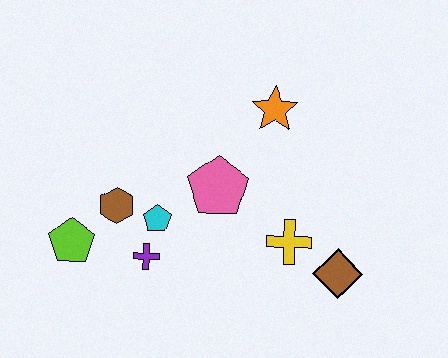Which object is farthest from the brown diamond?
The lime pentagon is farthest from the brown diamond.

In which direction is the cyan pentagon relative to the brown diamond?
The cyan pentagon is to the left of the brown diamond.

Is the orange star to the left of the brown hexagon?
No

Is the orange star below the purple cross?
No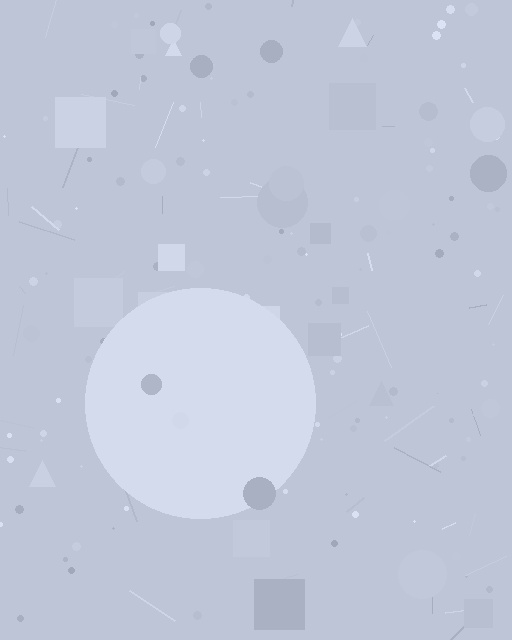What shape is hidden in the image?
A circle is hidden in the image.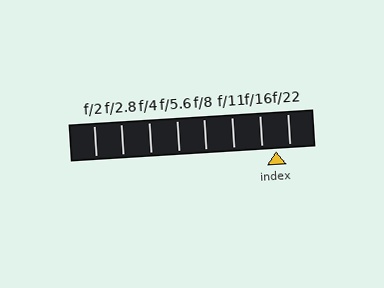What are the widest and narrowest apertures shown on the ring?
The widest aperture shown is f/2 and the narrowest is f/22.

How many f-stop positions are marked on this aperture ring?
There are 8 f-stop positions marked.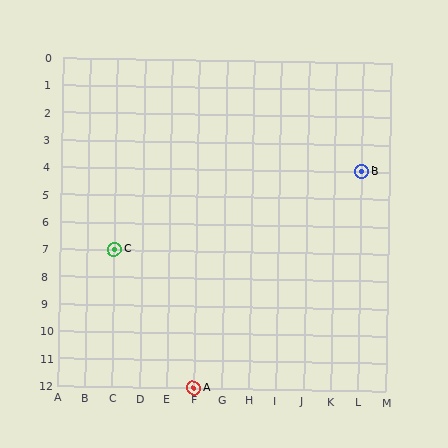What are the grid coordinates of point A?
Point A is at grid coordinates (F, 12).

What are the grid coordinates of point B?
Point B is at grid coordinates (L, 4).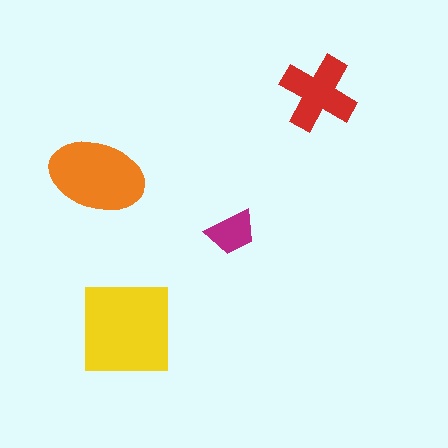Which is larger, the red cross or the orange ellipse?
The orange ellipse.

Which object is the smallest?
The magenta trapezoid.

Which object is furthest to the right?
The red cross is rightmost.